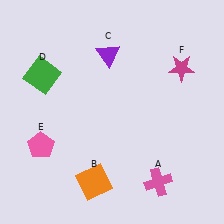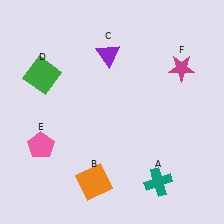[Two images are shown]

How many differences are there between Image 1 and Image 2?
There is 1 difference between the two images.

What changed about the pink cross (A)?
In Image 1, A is pink. In Image 2, it changed to teal.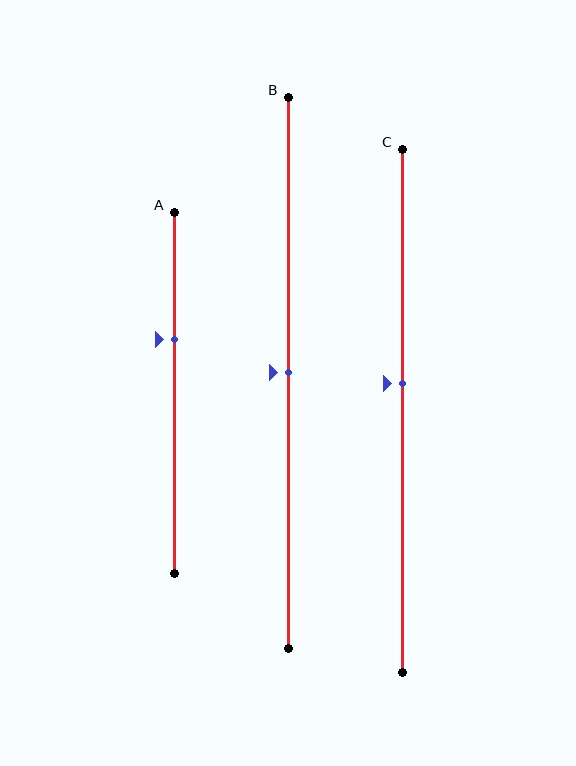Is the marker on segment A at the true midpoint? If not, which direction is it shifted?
No, the marker on segment A is shifted upward by about 15% of the segment length.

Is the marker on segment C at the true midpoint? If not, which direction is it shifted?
No, the marker on segment C is shifted upward by about 5% of the segment length.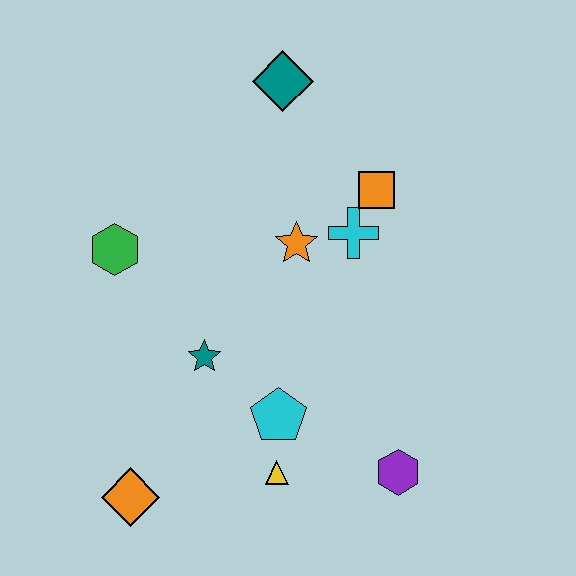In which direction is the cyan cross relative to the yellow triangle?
The cyan cross is above the yellow triangle.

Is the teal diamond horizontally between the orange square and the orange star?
No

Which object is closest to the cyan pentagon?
The yellow triangle is closest to the cyan pentagon.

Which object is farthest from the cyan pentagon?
The teal diamond is farthest from the cyan pentagon.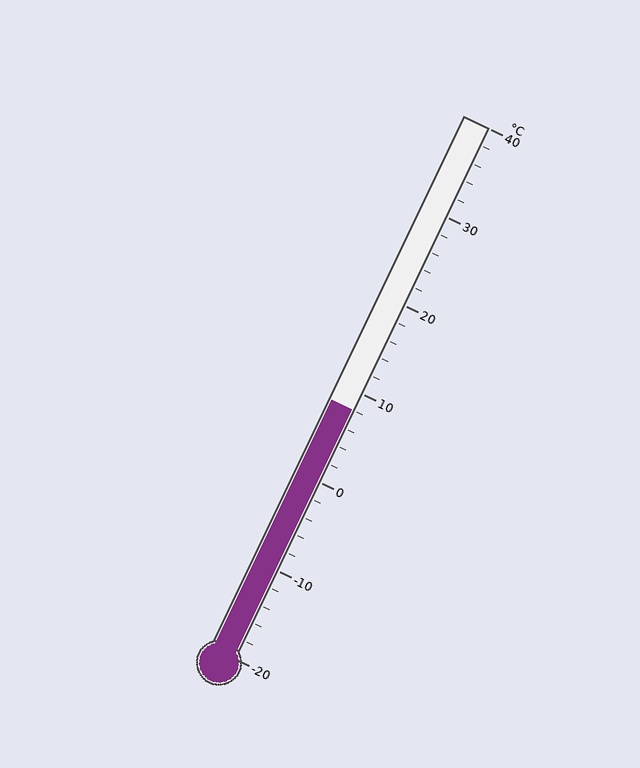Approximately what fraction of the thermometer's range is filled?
The thermometer is filled to approximately 45% of its range.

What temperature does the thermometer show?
The thermometer shows approximately 8°C.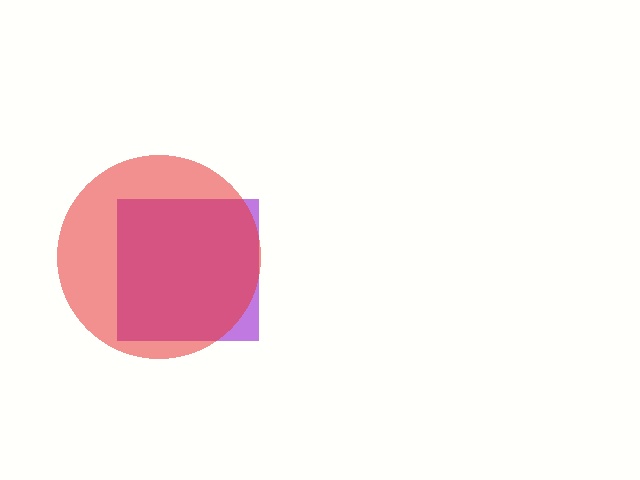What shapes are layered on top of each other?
The layered shapes are: a purple square, a red circle.